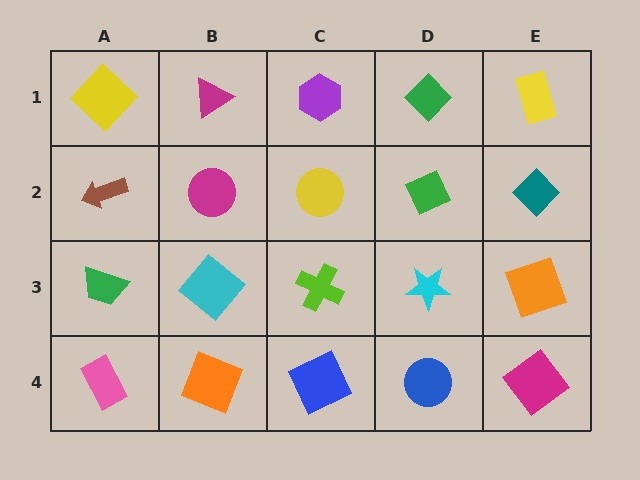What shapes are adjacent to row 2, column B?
A magenta triangle (row 1, column B), a cyan diamond (row 3, column B), a brown arrow (row 2, column A), a yellow circle (row 2, column C).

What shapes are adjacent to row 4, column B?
A cyan diamond (row 3, column B), a pink rectangle (row 4, column A), a blue square (row 4, column C).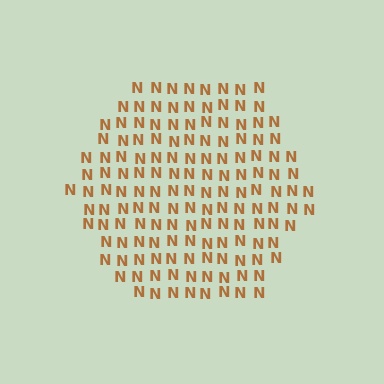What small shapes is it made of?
It is made of small letter N's.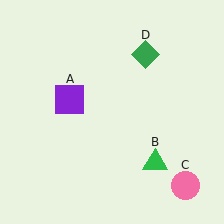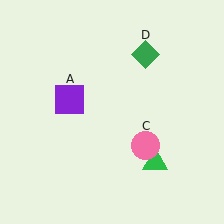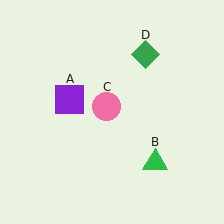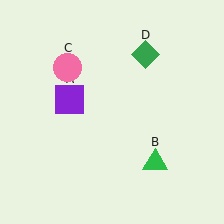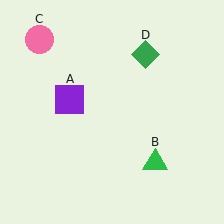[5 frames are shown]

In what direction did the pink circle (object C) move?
The pink circle (object C) moved up and to the left.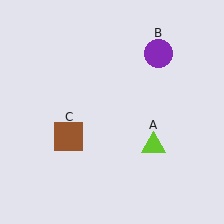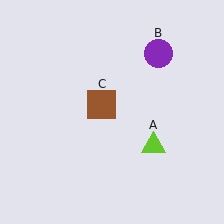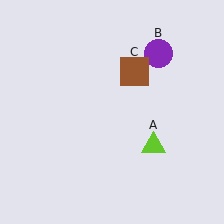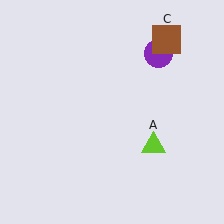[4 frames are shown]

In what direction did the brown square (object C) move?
The brown square (object C) moved up and to the right.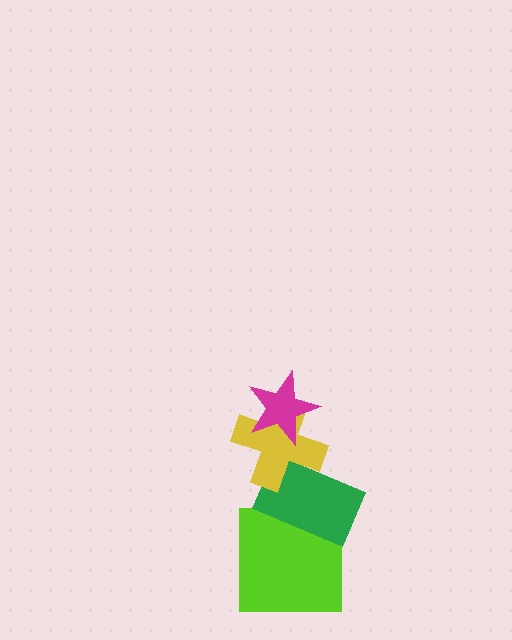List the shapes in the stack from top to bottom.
From top to bottom: the magenta star, the yellow cross, the green rectangle, the lime square.